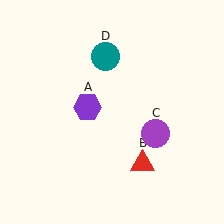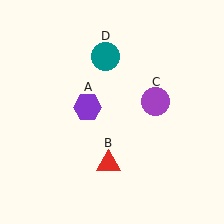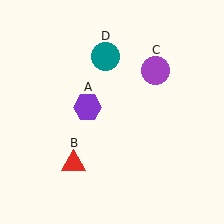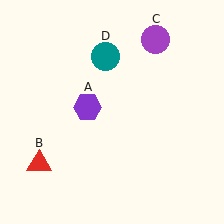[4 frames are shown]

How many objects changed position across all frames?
2 objects changed position: red triangle (object B), purple circle (object C).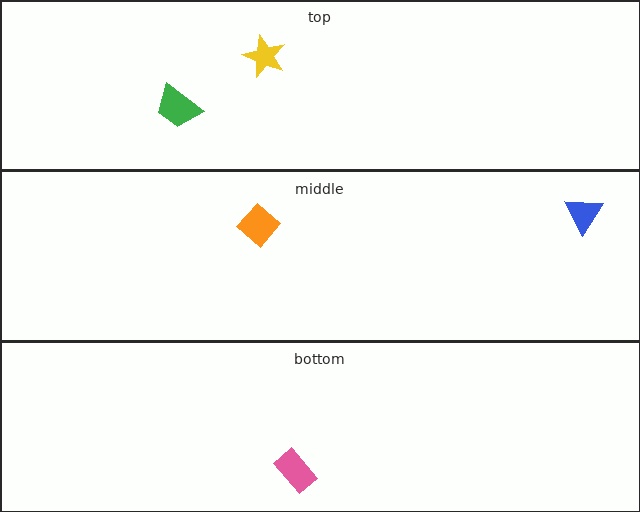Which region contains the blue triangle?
The middle region.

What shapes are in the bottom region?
The pink rectangle.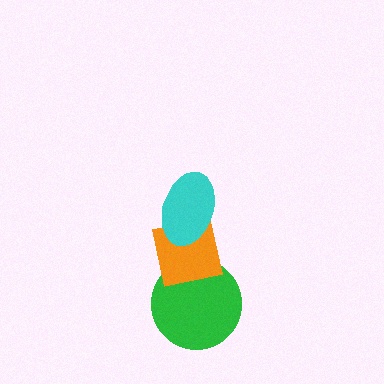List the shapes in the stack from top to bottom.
From top to bottom: the cyan ellipse, the orange square, the green circle.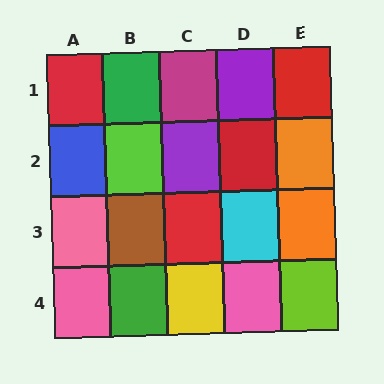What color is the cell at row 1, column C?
Magenta.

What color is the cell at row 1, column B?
Green.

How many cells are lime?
2 cells are lime.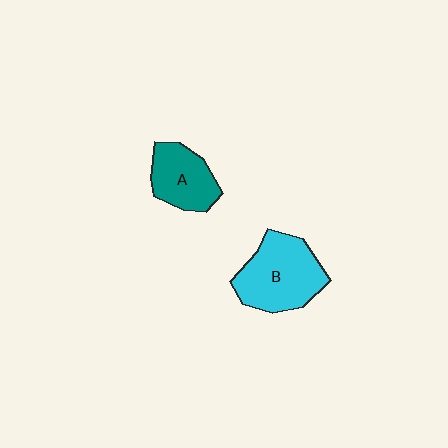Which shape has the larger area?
Shape B (cyan).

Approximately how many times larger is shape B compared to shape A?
Approximately 1.5 times.